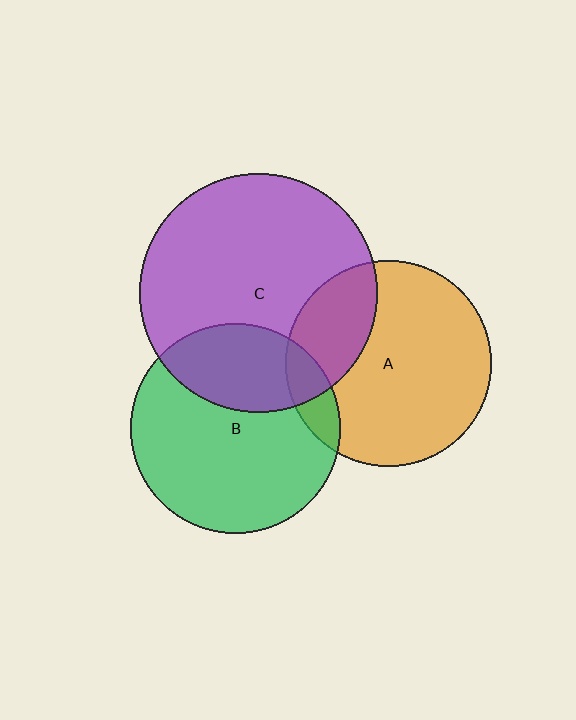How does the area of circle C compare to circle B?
Approximately 1.3 times.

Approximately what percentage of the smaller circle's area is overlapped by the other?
Approximately 10%.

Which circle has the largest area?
Circle C (purple).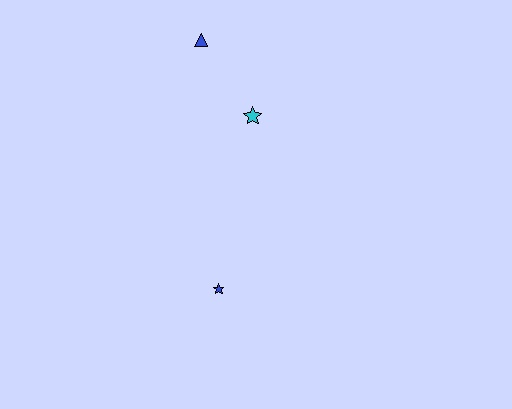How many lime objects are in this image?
There are no lime objects.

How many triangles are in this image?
There is 1 triangle.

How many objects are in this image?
There are 3 objects.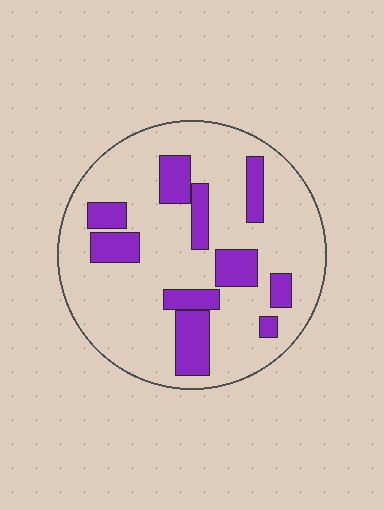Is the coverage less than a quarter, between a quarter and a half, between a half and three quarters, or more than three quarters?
Less than a quarter.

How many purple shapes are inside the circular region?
10.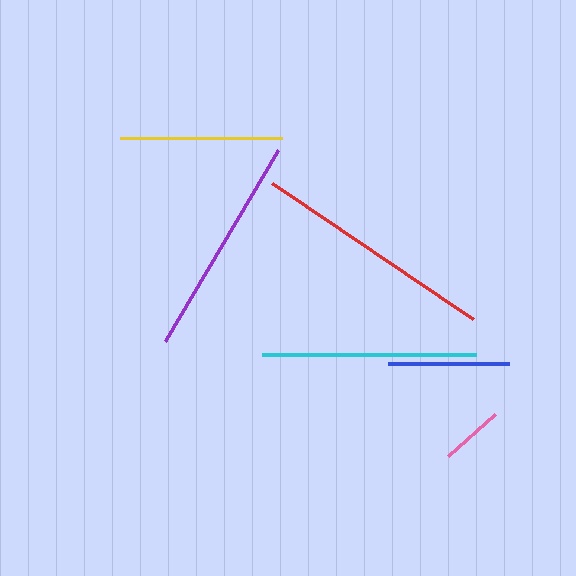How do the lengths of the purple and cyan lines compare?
The purple and cyan lines are approximately the same length.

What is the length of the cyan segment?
The cyan segment is approximately 214 pixels long.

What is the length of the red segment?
The red segment is approximately 243 pixels long.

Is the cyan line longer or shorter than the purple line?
The purple line is longer than the cyan line.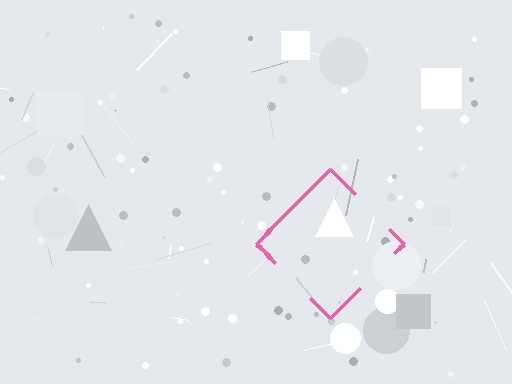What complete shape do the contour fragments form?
The contour fragments form a diamond.